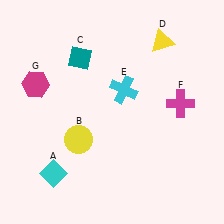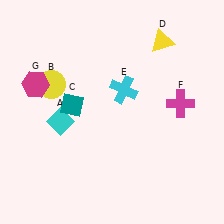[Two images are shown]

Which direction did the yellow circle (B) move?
The yellow circle (B) moved up.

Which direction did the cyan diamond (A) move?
The cyan diamond (A) moved up.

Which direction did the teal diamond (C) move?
The teal diamond (C) moved down.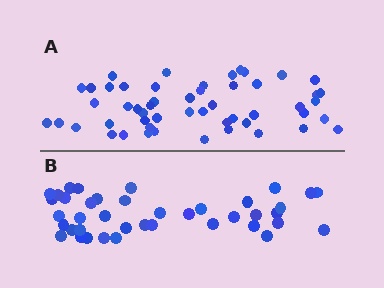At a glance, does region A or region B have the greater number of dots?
Region A (the top region) has more dots.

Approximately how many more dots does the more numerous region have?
Region A has roughly 12 or so more dots than region B.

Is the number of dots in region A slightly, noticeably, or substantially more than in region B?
Region A has noticeably more, but not dramatically so. The ratio is roughly 1.3 to 1.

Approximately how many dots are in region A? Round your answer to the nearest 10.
About 50 dots. (The exact count is 52, which rounds to 50.)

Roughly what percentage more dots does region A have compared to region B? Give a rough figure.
About 30% more.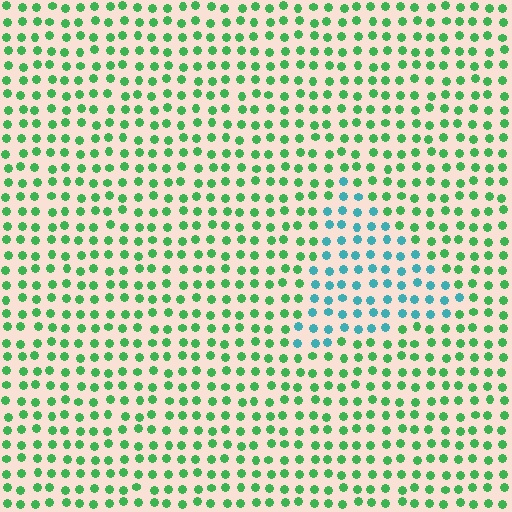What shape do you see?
I see a triangle.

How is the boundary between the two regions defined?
The boundary is defined purely by a slight shift in hue (about 52 degrees). Spacing, size, and orientation are identical on both sides.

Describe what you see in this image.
The image is filled with small green elements in a uniform arrangement. A triangle-shaped region is visible where the elements are tinted to a slightly different hue, forming a subtle color boundary.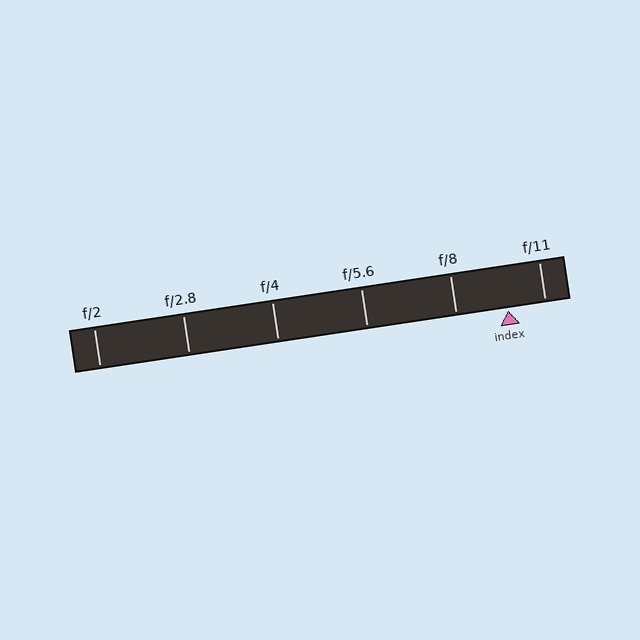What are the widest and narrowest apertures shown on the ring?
The widest aperture shown is f/2 and the narrowest is f/11.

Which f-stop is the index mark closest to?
The index mark is closest to f/11.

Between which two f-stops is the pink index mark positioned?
The index mark is between f/8 and f/11.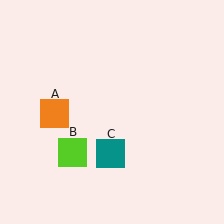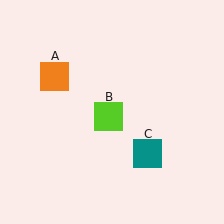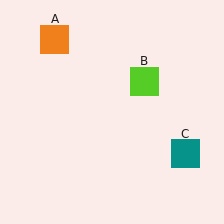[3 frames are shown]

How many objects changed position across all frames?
3 objects changed position: orange square (object A), lime square (object B), teal square (object C).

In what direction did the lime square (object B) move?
The lime square (object B) moved up and to the right.